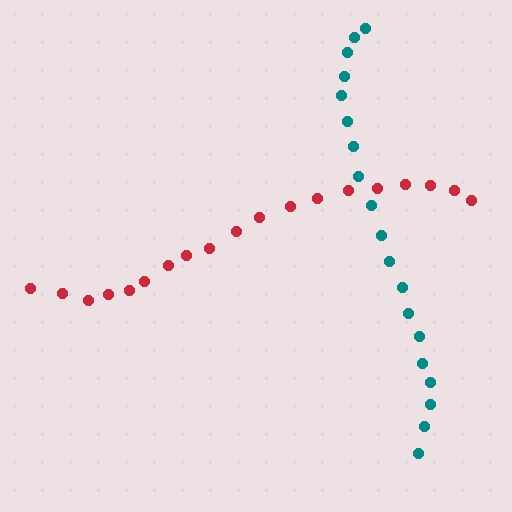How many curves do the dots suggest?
There are 2 distinct paths.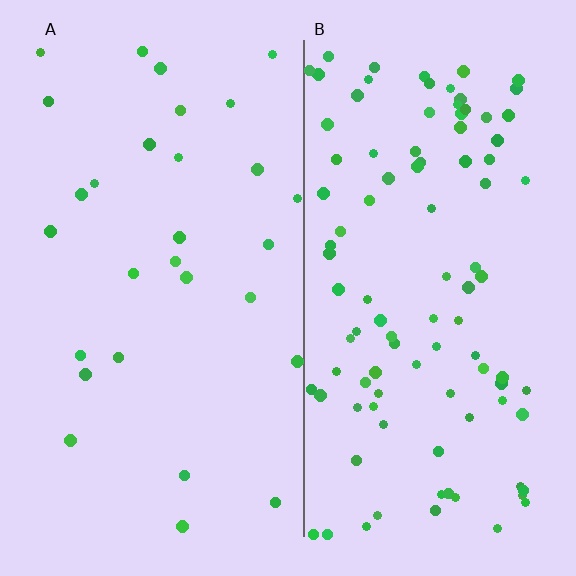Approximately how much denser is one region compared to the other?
Approximately 3.5× — region B over region A.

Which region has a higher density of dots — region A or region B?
B (the right).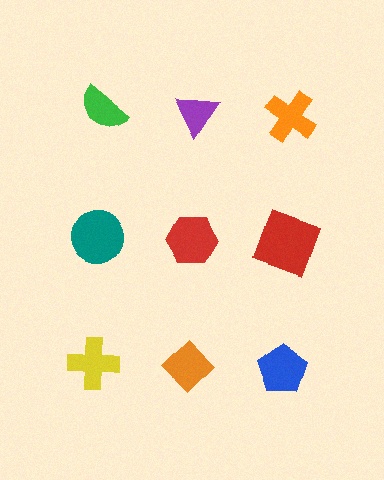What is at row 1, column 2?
A purple triangle.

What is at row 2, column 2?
A red hexagon.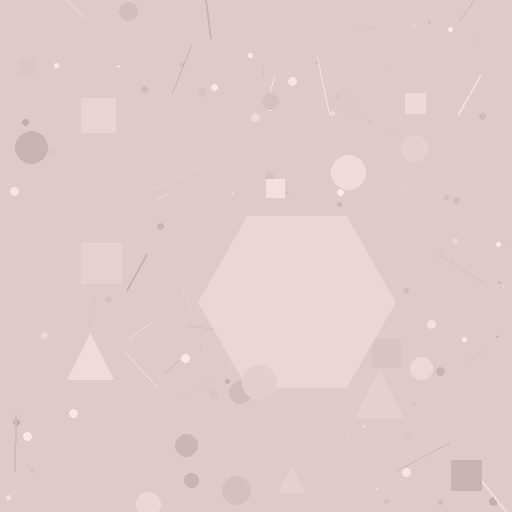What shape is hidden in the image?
A hexagon is hidden in the image.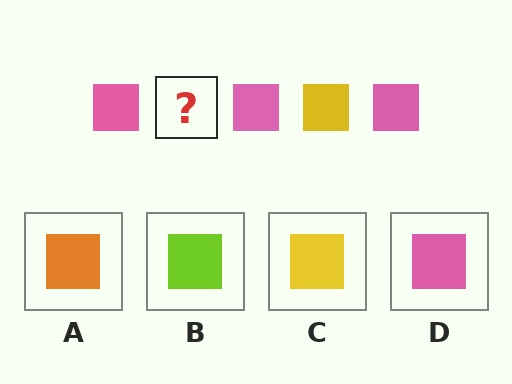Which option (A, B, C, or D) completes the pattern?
C.